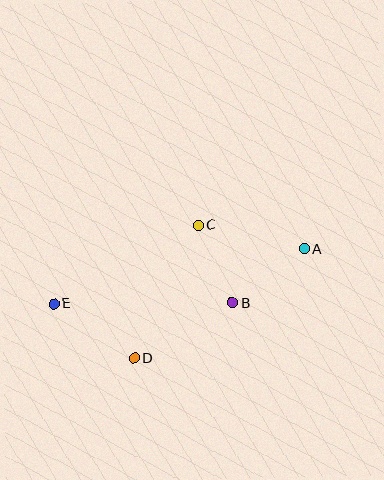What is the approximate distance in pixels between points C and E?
The distance between C and E is approximately 164 pixels.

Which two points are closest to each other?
Points B and C are closest to each other.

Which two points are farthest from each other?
Points A and E are farthest from each other.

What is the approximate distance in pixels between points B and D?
The distance between B and D is approximately 113 pixels.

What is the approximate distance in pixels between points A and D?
The distance between A and D is approximately 203 pixels.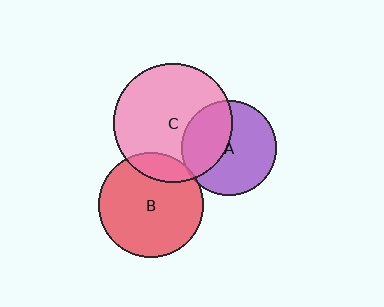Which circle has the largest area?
Circle C (pink).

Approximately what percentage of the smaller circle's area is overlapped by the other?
Approximately 5%.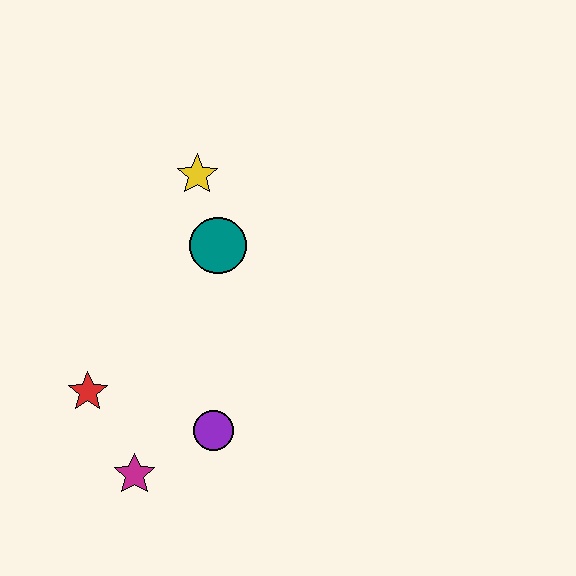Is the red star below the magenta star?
No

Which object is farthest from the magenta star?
The yellow star is farthest from the magenta star.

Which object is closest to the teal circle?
The yellow star is closest to the teal circle.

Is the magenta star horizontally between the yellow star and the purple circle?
No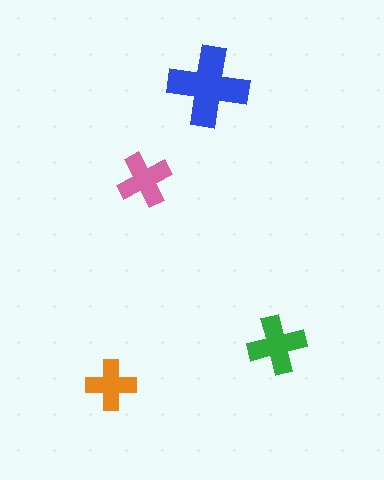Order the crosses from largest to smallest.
the blue one, the green one, the pink one, the orange one.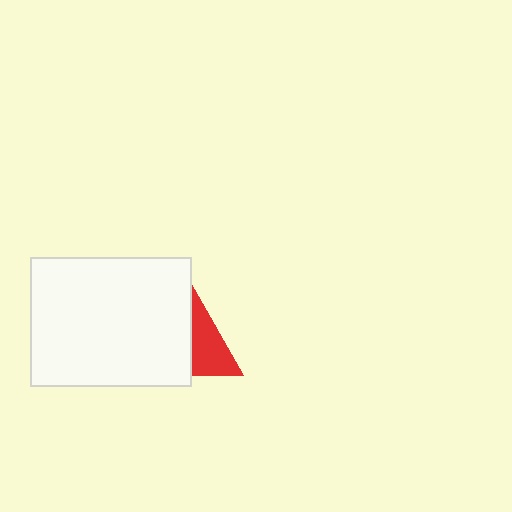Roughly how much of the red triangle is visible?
About half of it is visible (roughly 48%).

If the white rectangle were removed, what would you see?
You would see the complete red triangle.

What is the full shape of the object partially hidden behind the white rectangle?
The partially hidden object is a red triangle.